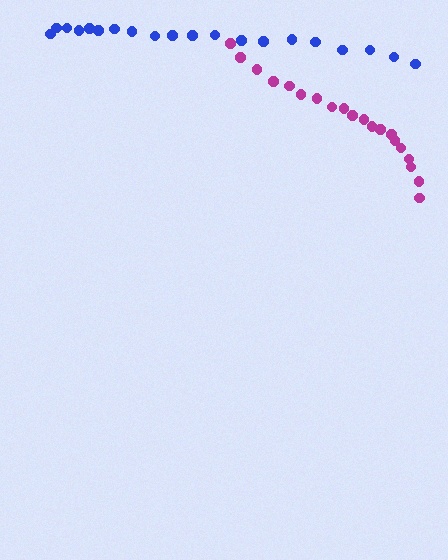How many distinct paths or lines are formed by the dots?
There are 2 distinct paths.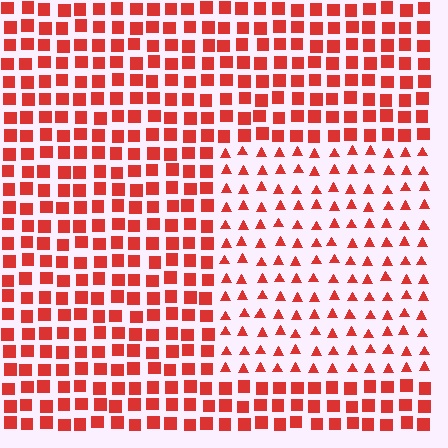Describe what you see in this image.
The image is filled with small red elements arranged in a uniform grid. A rectangle-shaped region contains triangles, while the surrounding area contains squares. The boundary is defined purely by the change in element shape.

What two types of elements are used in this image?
The image uses triangles inside the rectangle region and squares outside it.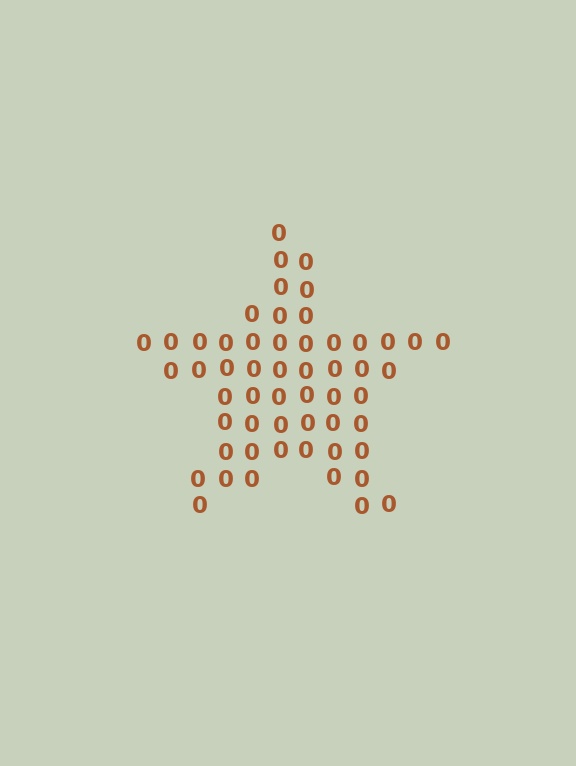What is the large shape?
The large shape is a star.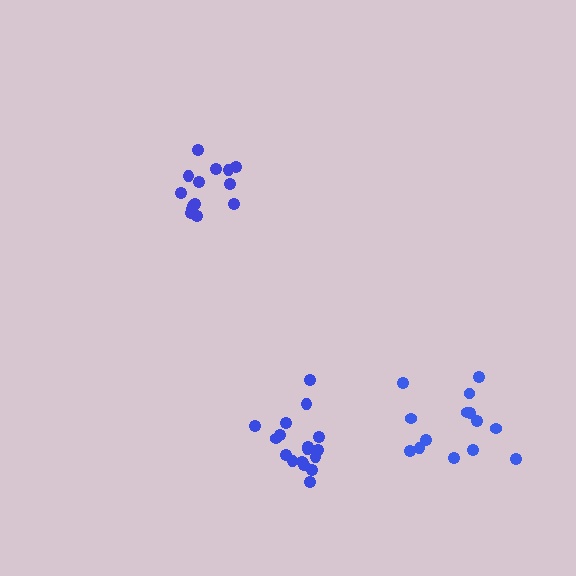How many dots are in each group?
Group 1: 14 dots, Group 2: 17 dots, Group 3: 14 dots (45 total).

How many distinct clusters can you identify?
There are 3 distinct clusters.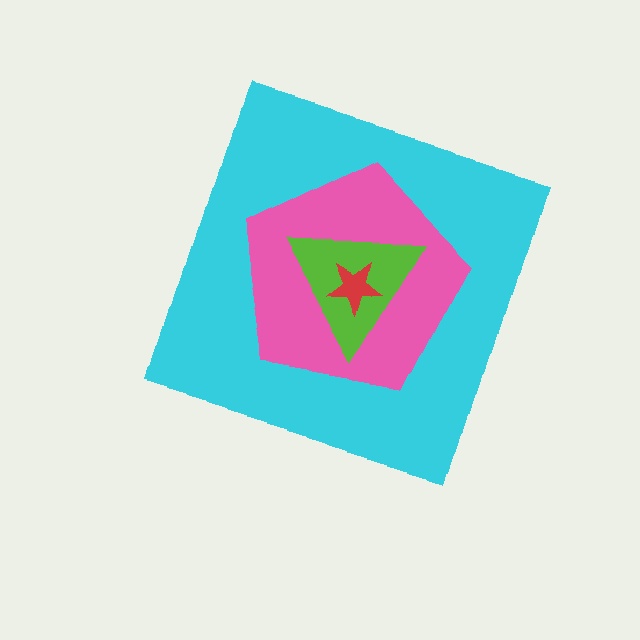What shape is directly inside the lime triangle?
The red star.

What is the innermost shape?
The red star.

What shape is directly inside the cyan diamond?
The pink pentagon.